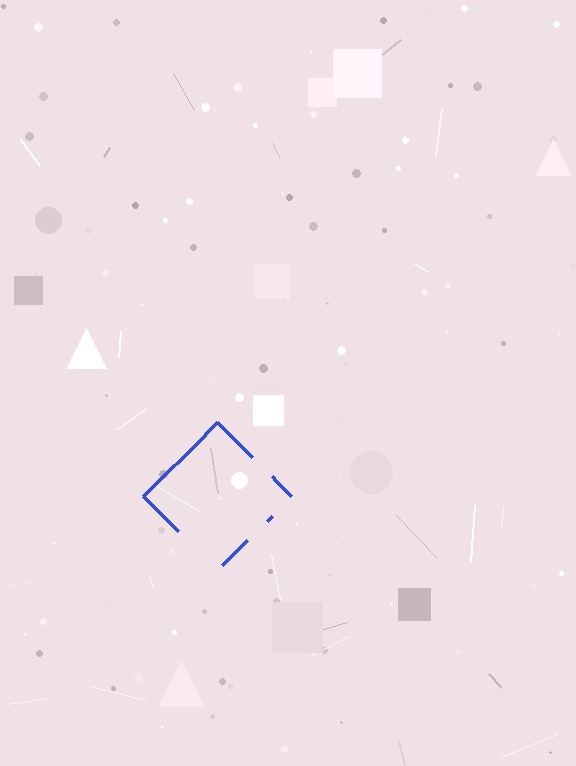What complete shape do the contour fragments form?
The contour fragments form a diamond.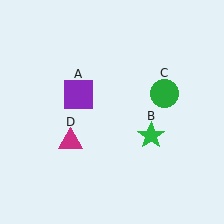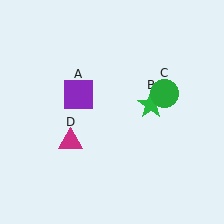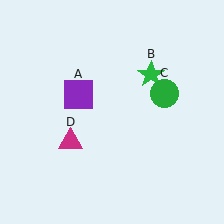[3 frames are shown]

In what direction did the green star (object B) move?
The green star (object B) moved up.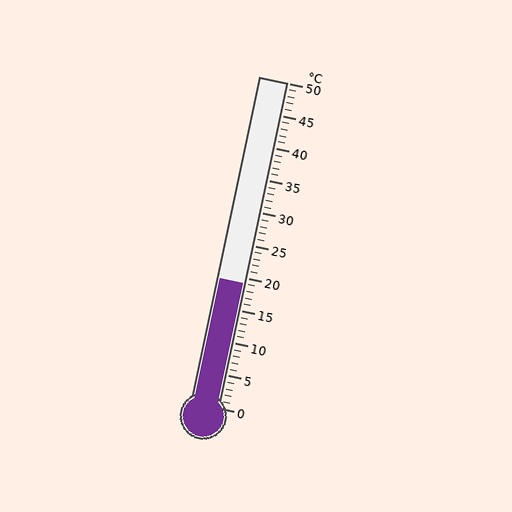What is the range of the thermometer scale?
The thermometer scale ranges from 0°C to 50°C.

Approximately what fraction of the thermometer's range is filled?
The thermometer is filled to approximately 40% of its range.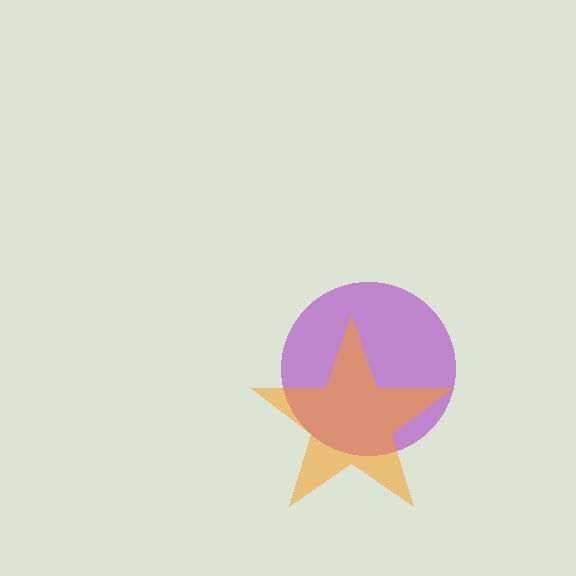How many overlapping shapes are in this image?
There are 2 overlapping shapes in the image.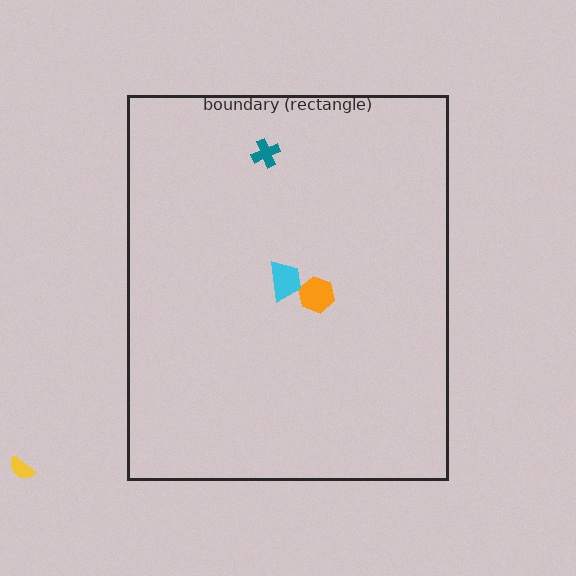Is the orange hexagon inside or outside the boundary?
Inside.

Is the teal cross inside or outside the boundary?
Inside.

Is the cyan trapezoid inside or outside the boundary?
Inside.